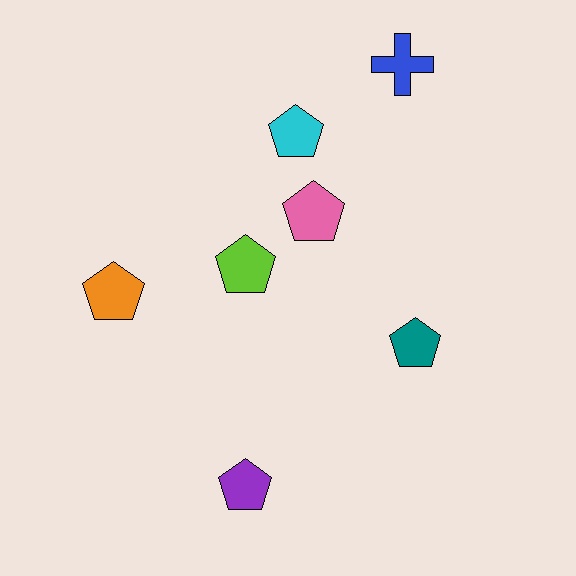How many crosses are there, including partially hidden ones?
There is 1 cross.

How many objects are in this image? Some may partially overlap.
There are 7 objects.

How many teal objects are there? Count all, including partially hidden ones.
There is 1 teal object.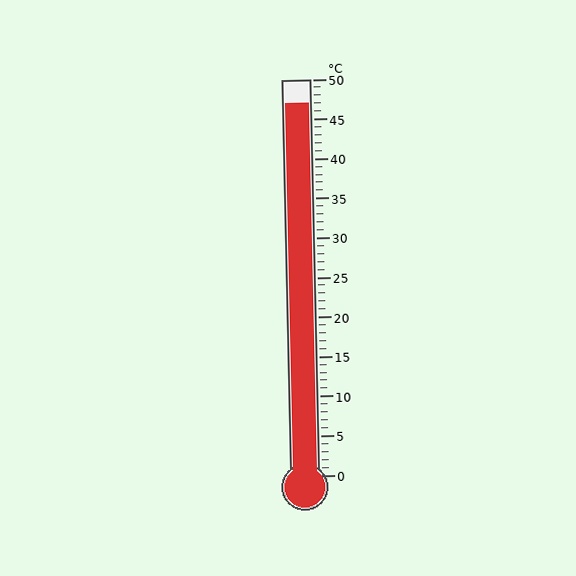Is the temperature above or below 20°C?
The temperature is above 20°C.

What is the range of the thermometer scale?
The thermometer scale ranges from 0°C to 50°C.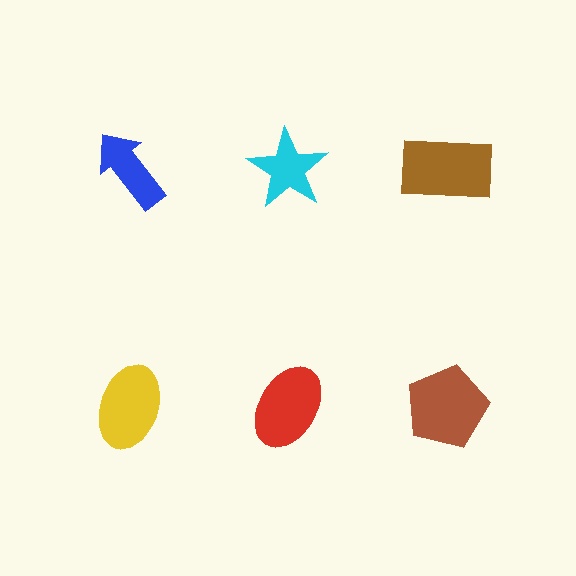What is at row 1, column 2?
A cyan star.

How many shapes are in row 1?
3 shapes.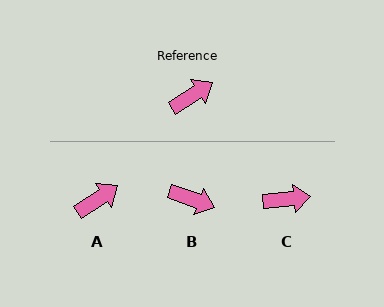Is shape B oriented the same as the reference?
No, it is off by about 53 degrees.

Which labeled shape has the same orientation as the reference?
A.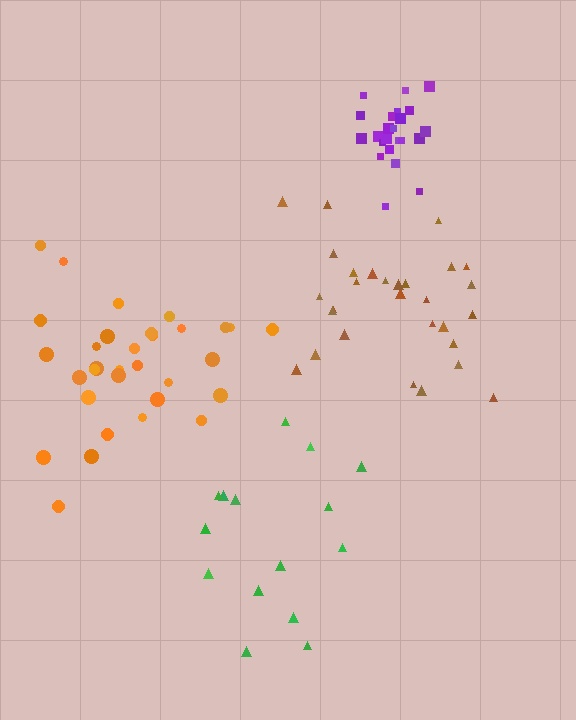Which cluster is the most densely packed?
Purple.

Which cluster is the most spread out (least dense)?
Green.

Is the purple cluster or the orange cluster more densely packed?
Purple.